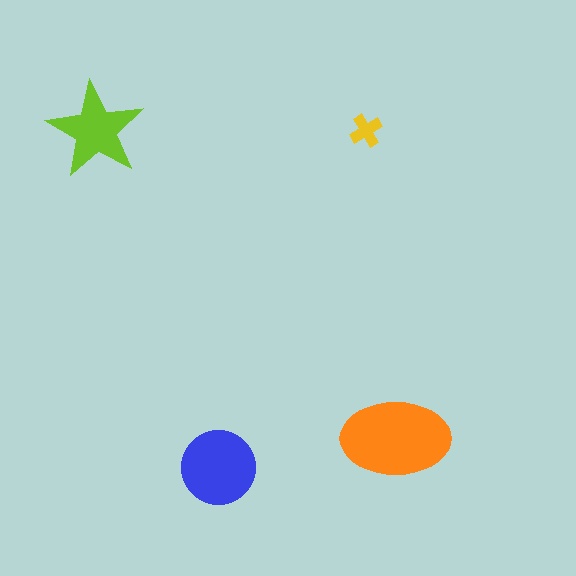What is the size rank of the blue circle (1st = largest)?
2nd.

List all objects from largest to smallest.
The orange ellipse, the blue circle, the lime star, the yellow cross.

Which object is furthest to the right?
The orange ellipse is rightmost.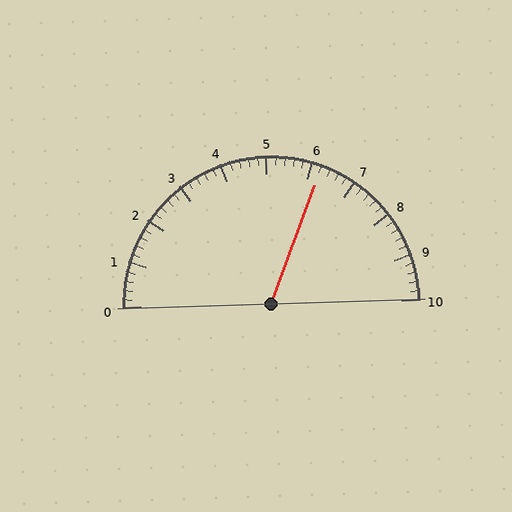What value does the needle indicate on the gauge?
The needle indicates approximately 6.2.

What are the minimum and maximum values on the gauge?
The gauge ranges from 0 to 10.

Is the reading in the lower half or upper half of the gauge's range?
The reading is in the upper half of the range (0 to 10).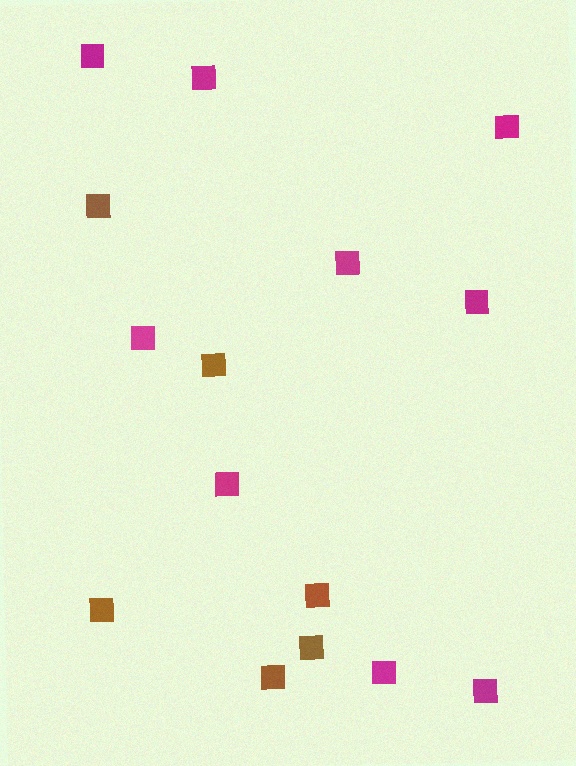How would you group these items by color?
There are 2 groups: one group of magenta squares (9) and one group of brown squares (6).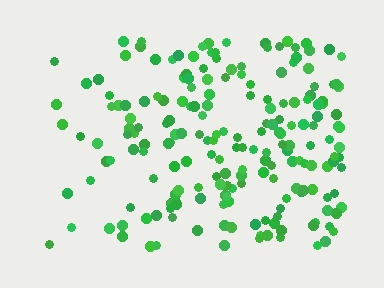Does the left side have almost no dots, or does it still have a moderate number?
Still a moderate number, just noticeably fewer than the right.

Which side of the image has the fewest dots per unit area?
The left.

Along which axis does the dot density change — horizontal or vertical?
Horizontal.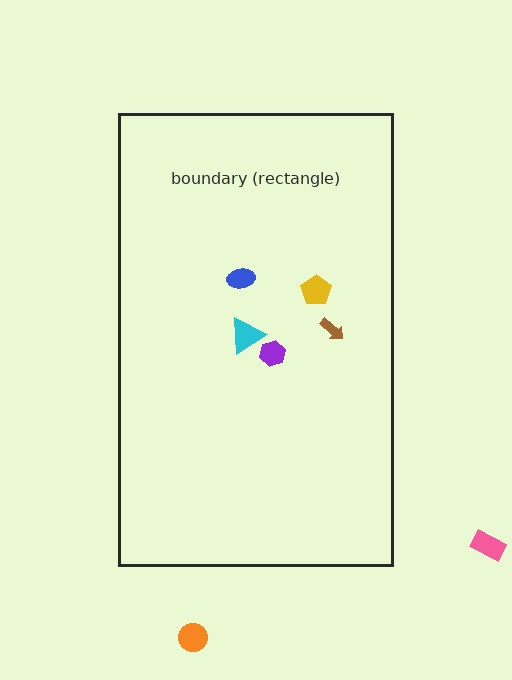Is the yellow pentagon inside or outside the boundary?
Inside.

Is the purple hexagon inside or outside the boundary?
Inside.